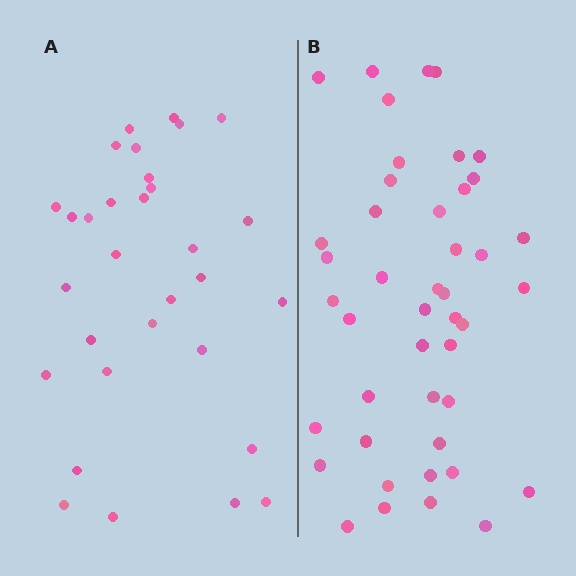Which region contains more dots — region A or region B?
Region B (the right region) has more dots.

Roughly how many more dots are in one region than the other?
Region B has approximately 15 more dots than region A.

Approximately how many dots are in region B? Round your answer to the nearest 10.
About 40 dots. (The exact count is 44, which rounds to 40.)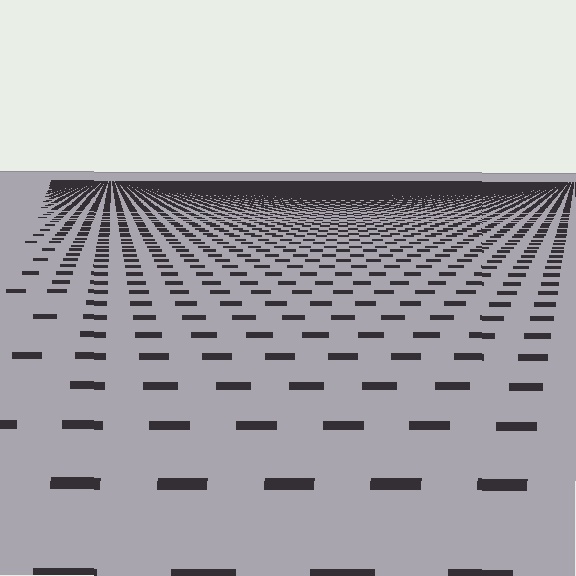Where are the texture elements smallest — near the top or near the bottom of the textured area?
Near the top.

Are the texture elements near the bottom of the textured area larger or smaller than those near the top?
Larger. Near the bottom, elements are closer to the viewer and appear at a bigger on-screen size.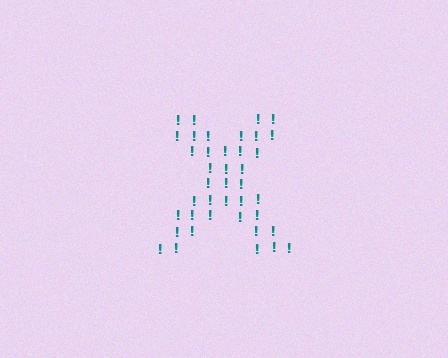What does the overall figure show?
The overall figure shows the letter X.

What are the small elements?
The small elements are exclamation marks.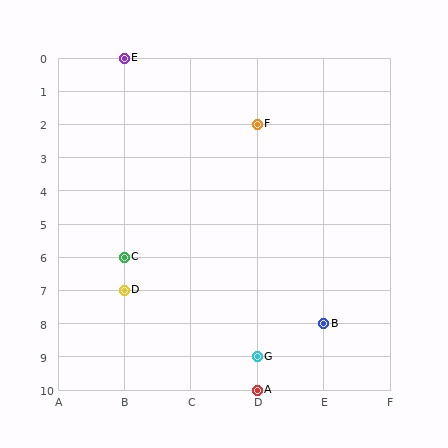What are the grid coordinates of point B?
Point B is at grid coordinates (E, 8).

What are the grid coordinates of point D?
Point D is at grid coordinates (B, 7).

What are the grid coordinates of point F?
Point F is at grid coordinates (D, 2).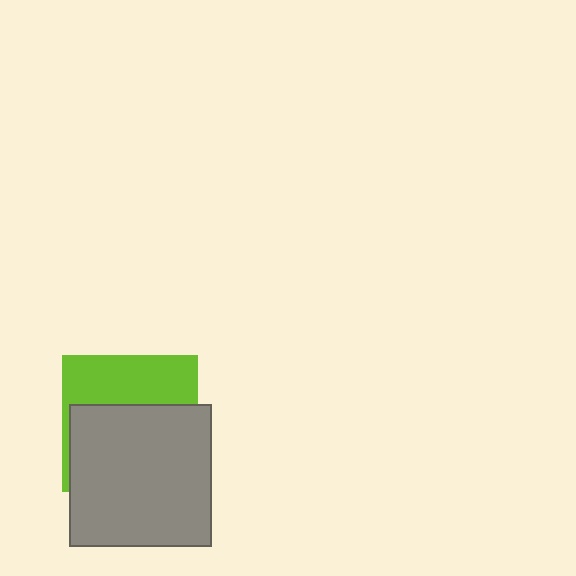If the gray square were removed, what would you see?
You would see the complete lime square.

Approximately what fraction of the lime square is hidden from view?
Roughly 61% of the lime square is hidden behind the gray square.